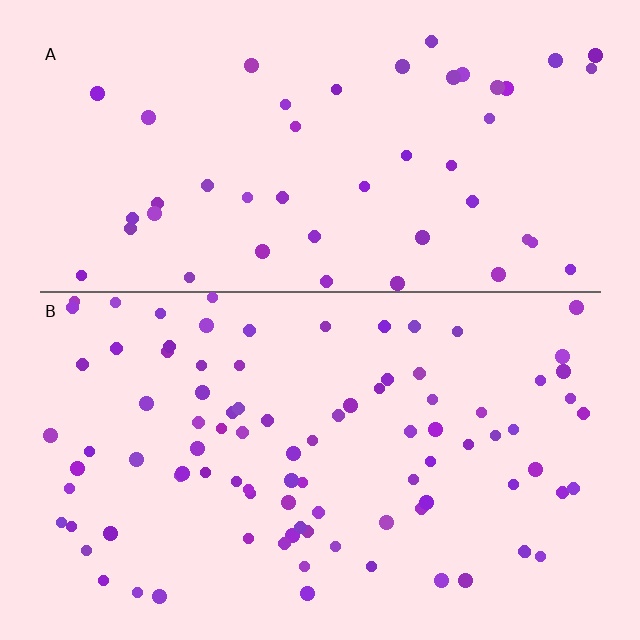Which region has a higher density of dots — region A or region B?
B (the bottom).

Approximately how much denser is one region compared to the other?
Approximately 1.9× — region B over region A.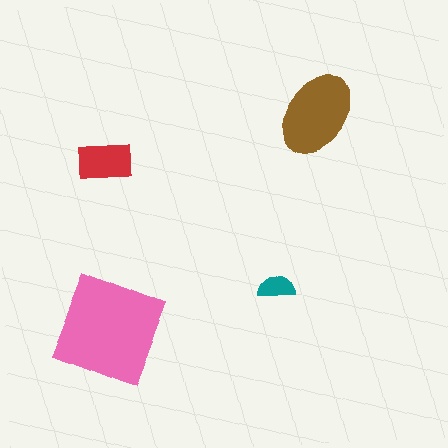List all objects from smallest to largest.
The teal semicircle, the red rectangle, the brown ellipse, the pink diamond.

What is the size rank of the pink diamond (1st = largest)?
1st.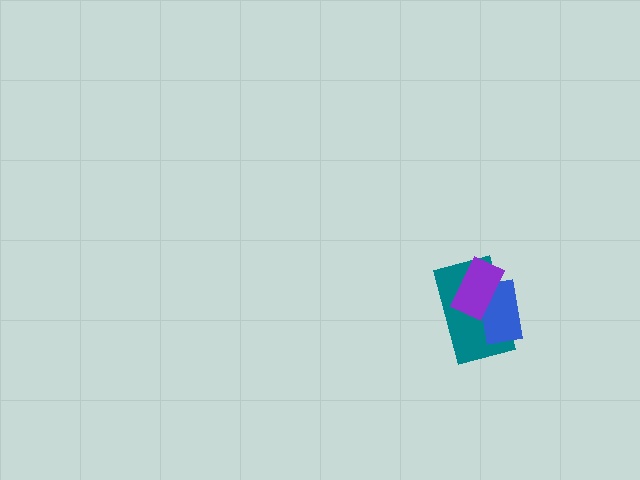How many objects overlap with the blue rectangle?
2 objects overlap with the blue rectangle.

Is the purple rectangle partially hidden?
No, no other shape covers it.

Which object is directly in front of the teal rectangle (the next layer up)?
The blue rectangle is directly in front of the teal rectangle.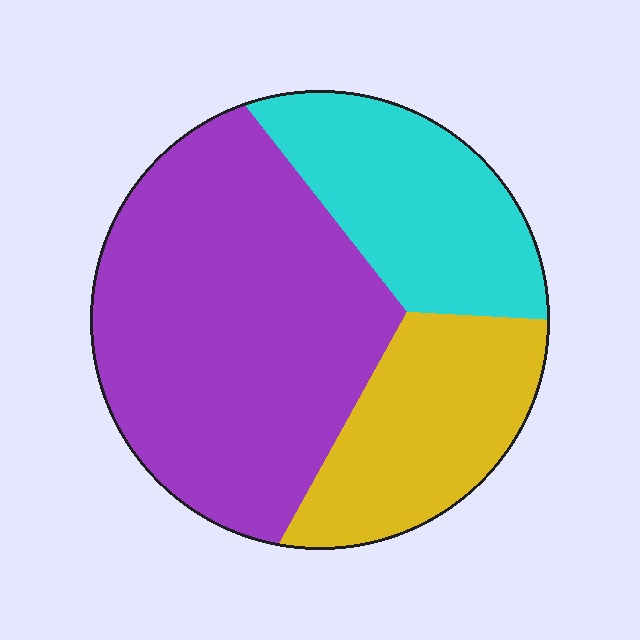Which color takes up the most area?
Purple, at roughly 55%.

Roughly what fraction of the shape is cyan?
Cyan covers 24% of the shape.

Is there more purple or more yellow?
Purple.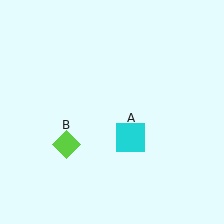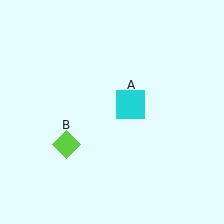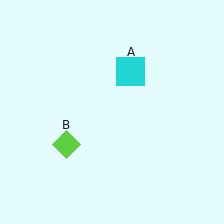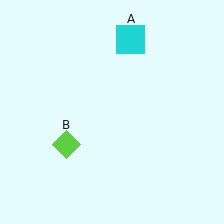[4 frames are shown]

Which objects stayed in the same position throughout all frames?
Lime diamond (object B) remained stationary.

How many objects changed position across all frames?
1 object changed position: cyan square (object A).